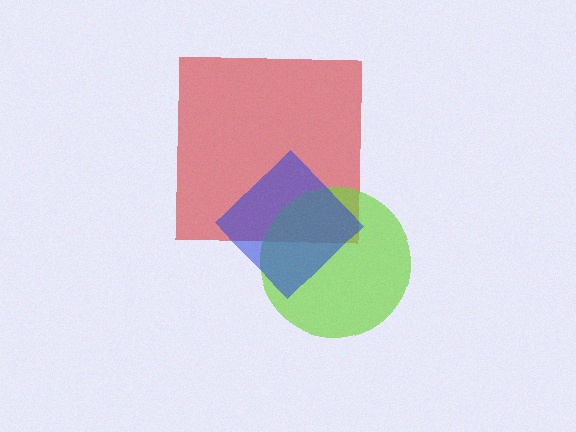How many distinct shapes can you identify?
There are 3 distinct shapes: a red square, a lime circle, a blue diamond.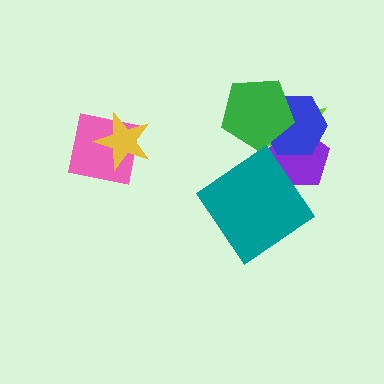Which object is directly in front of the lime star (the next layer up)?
The purple pentagon is directly in front of the lime star.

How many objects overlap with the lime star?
4 objects overlap with the lime star.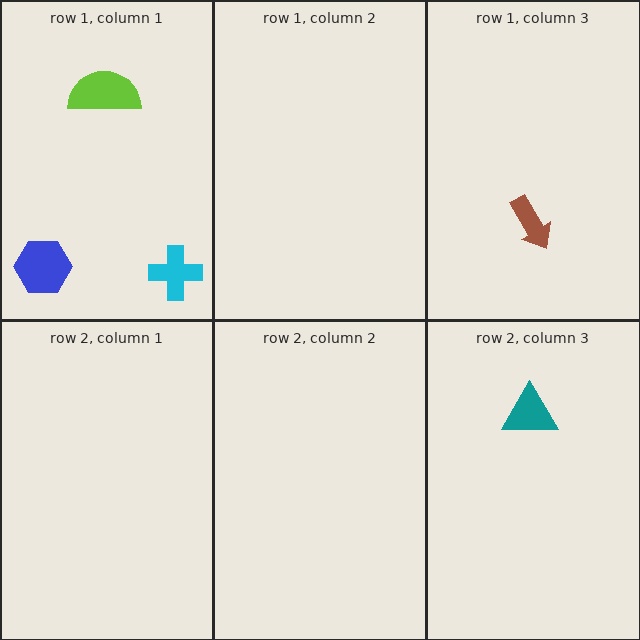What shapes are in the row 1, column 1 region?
The cyan cross, the lime semicircle, the blue hexagon.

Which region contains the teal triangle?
The row 2, column 3 region.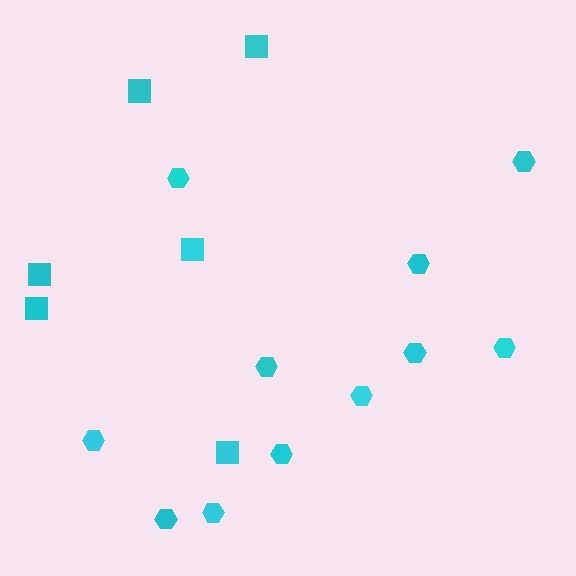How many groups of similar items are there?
There are 2 groups: one group of squares (6) and one group of hexagons (11).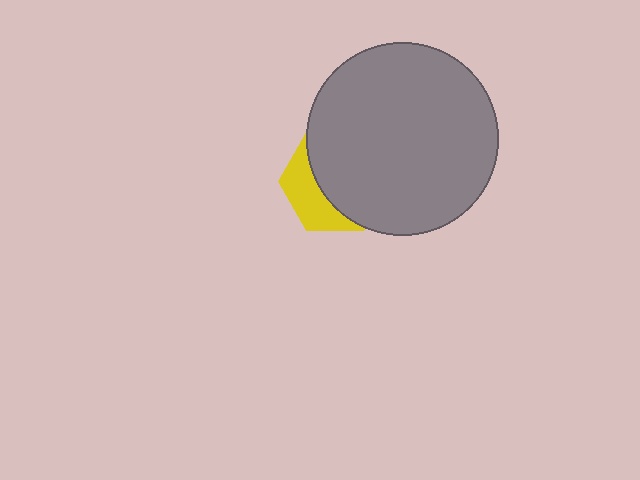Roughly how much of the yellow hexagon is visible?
A small part of it is visible (roughly 35%).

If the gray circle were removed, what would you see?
You would see the complete yellow hexagon.